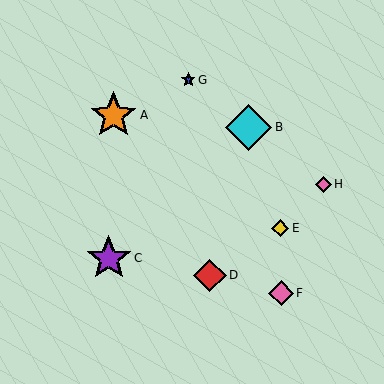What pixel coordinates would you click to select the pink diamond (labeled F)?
Click at (281, 293) to select the pink diamond F.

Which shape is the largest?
The orange star (labeled A) is the largest.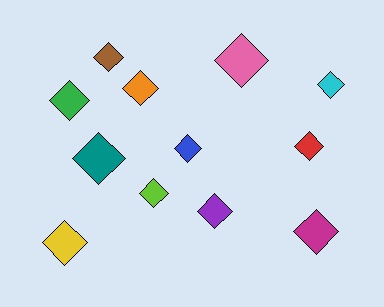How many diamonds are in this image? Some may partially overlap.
There are 12 diamonds.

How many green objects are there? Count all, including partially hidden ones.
There is 1 green object.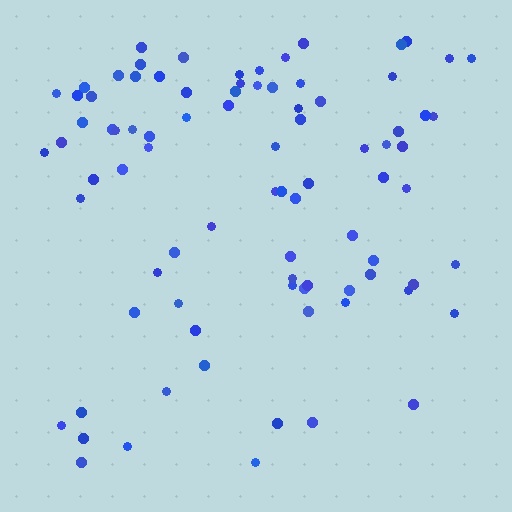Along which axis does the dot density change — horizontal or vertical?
Vertical.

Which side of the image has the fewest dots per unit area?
The bottom.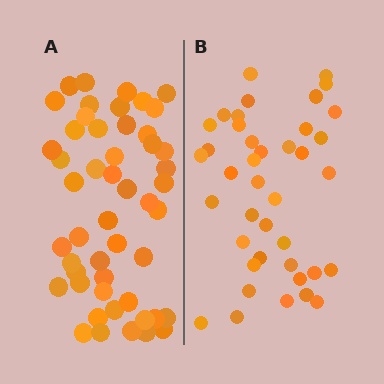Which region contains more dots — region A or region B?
Region A (the left region) has more dots.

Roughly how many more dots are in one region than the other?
Region A has roughly 10 or so more dots than region B.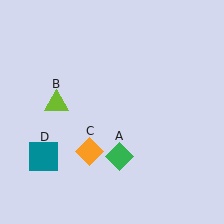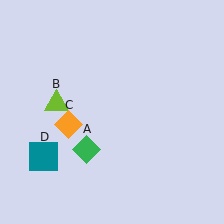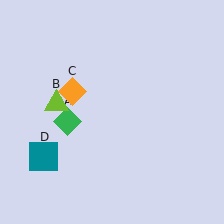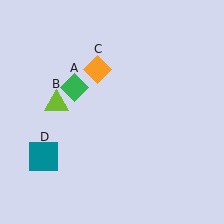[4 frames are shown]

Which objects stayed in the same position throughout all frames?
Lime triangle (object B) and teal square (object D) remained stationary.